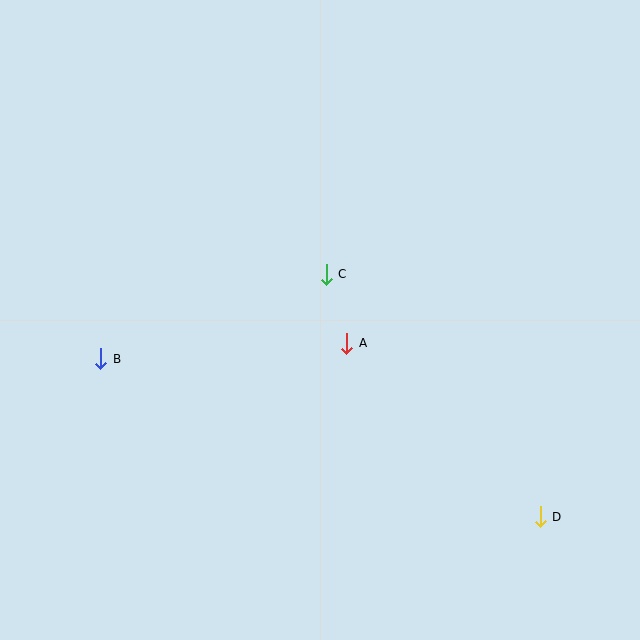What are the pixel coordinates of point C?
Point C is at (326, 274).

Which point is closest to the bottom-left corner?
Point B is closest to the bottom-left corner.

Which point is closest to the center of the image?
Point A at (347, 343) is closest to the center.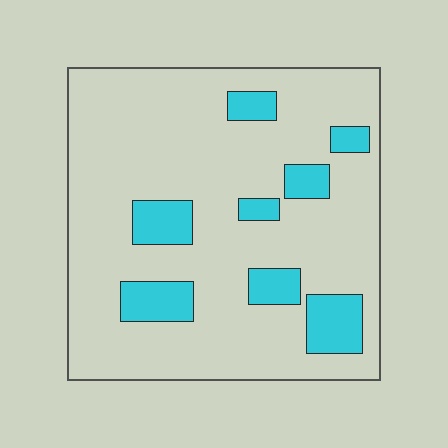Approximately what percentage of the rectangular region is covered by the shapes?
Approximately 15%.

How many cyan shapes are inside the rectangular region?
8.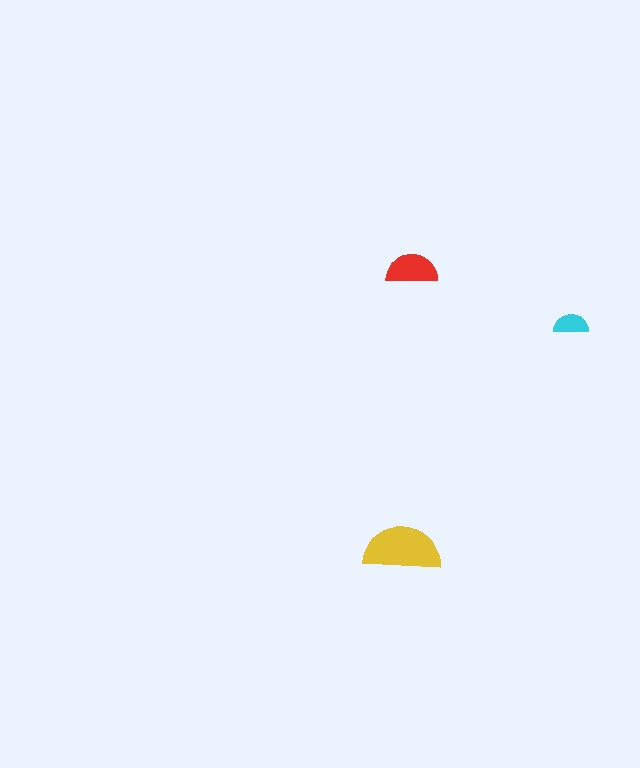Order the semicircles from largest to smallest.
the yellow one, the red one, the cyan one.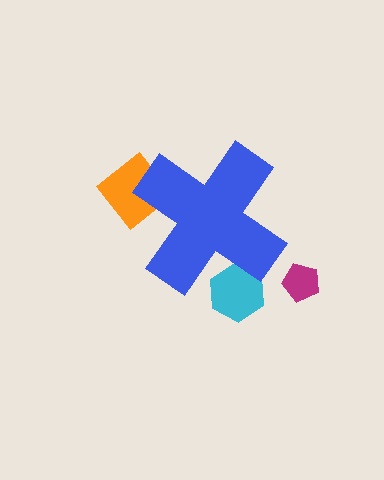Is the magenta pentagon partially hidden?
No, the magenta pentagon is fully visible.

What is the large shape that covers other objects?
A blue cross.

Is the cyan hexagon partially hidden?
Yes, the cyan hexagon is partially hidden behind the blue cross.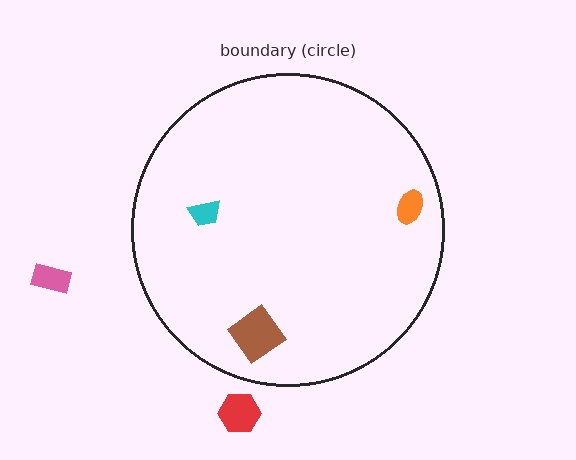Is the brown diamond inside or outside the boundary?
Inside.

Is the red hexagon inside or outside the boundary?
Outside.